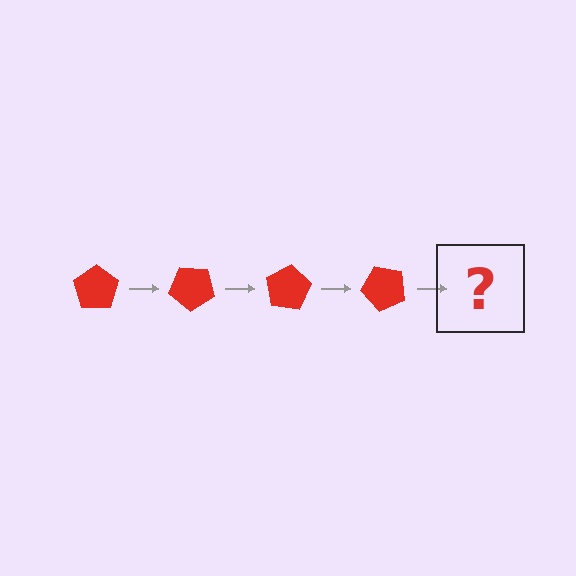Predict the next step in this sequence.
The next step is a red pentagon rotated 160 degrees.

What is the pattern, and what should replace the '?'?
The pattern is that the pentagon rotates 40 degrees each step. The '?' should be a red pentagon rotated 160 degrees.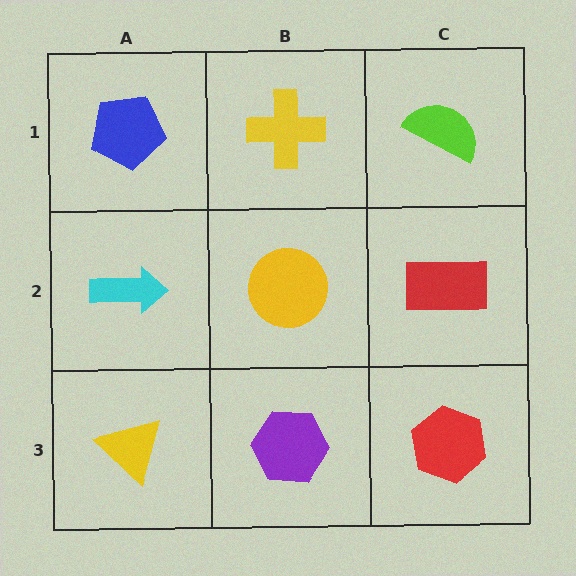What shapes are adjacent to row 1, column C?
A red rectangle (row 2, column C), a yellow cross (row 1, column B).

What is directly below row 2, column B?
A purple hexagon.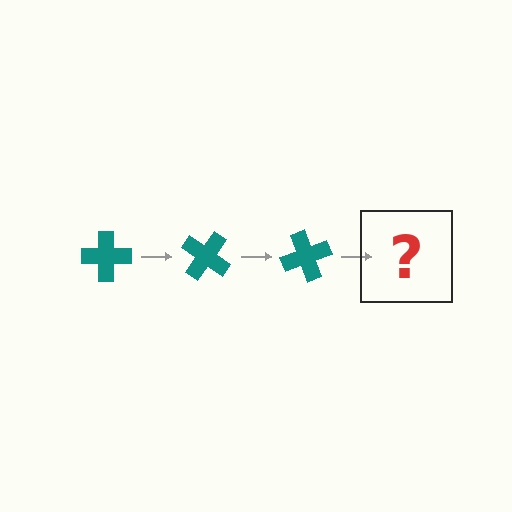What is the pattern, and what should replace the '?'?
The pattern is that the cross rotates 35 degrees each step. The '?' should be a teal cross rotated 105 degrees.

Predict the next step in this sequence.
The next step is a teal cross rotated 105 degrees.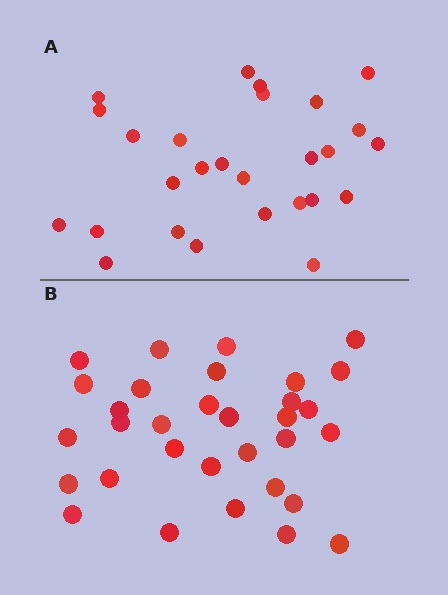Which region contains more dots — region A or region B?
Region B (the bottom region) has more dots.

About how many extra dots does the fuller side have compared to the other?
Region B has about 5 more dots than region A.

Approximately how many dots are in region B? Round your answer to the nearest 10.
About 30 dots. (The exact count is 32, which rounds to 30.)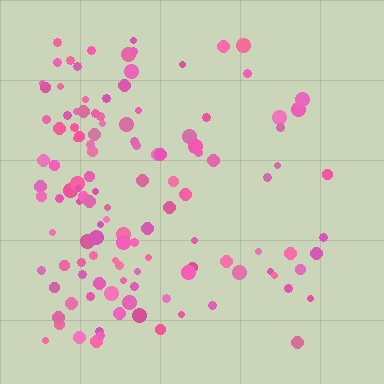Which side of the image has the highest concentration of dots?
The left.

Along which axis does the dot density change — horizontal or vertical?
Horizontal.